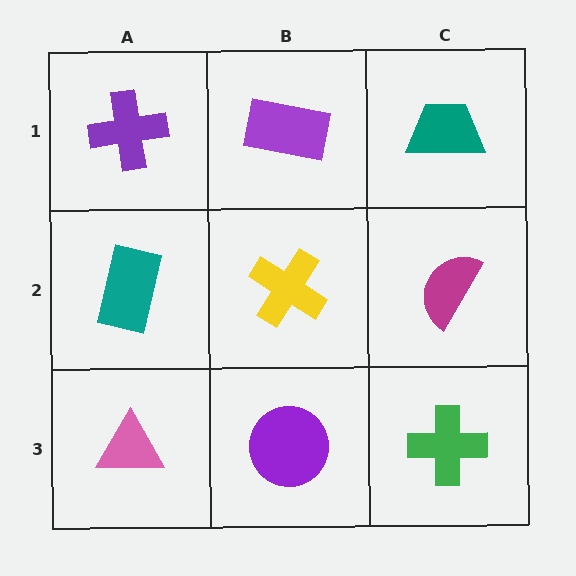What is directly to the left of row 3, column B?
A pink triangle.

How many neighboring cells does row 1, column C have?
2.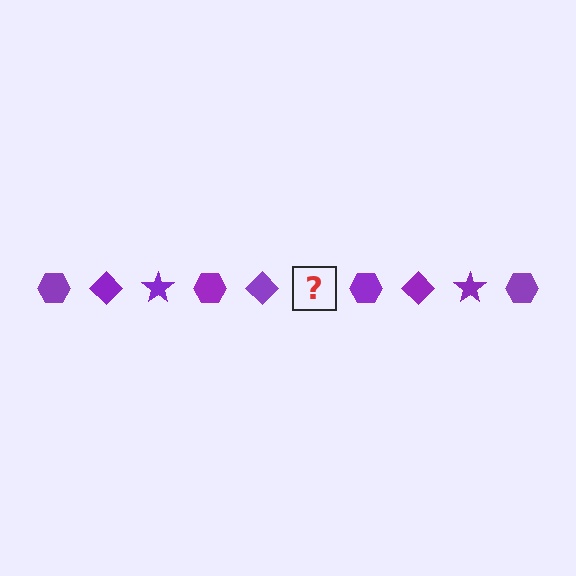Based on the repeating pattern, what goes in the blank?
The blank should be a purple star.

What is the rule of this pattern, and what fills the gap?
The rule is that the pattern cycles through hexagon, diamond, star shapes in purple. The gap should be filled with a purple star.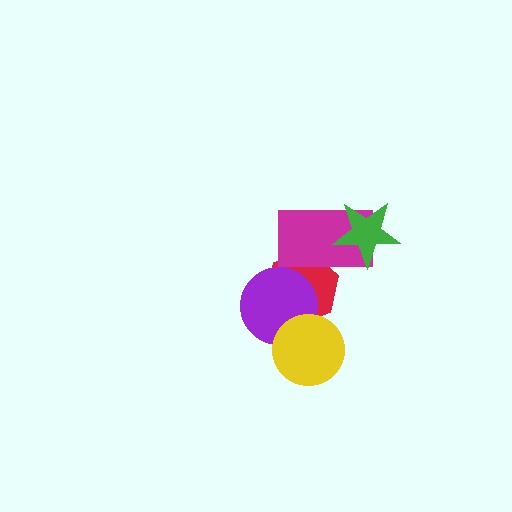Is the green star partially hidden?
No, no other shape covers it.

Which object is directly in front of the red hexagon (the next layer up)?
The purple circle is directly in front of the red hexagon.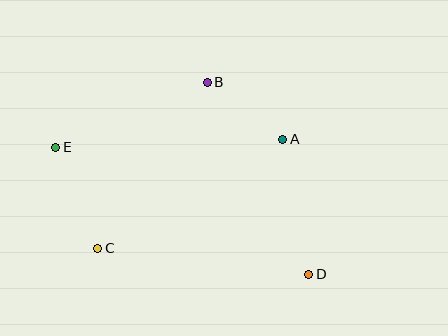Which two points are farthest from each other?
Points D and E are farthest from each other.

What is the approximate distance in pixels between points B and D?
The distance between B and D is approximately 217 pixels.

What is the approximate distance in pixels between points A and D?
The distance between A and D is approximately 137 pixels.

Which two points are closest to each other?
Points A and B are closest to each other.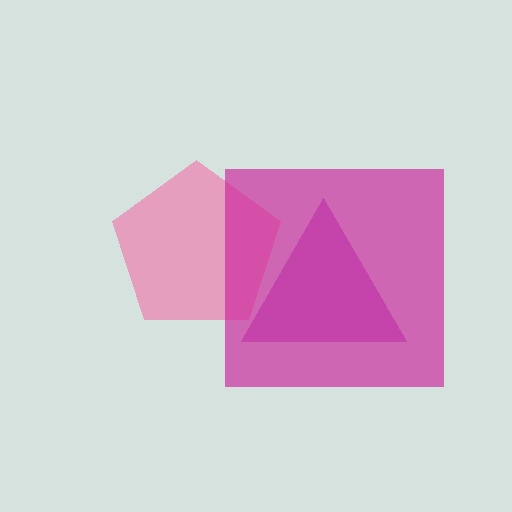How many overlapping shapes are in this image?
There are 3 overlapping shapes in the image.